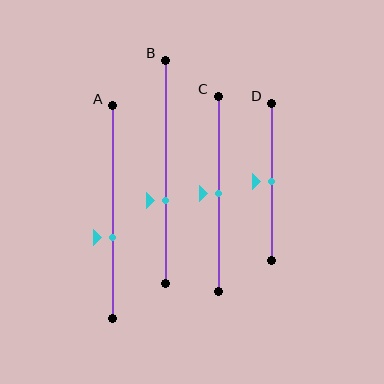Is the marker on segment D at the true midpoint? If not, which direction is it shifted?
Yes, the marker on segment D is at the true midpoint.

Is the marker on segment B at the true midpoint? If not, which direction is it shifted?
No, the marker on segment B is shifted downward by about 13% of the segment length.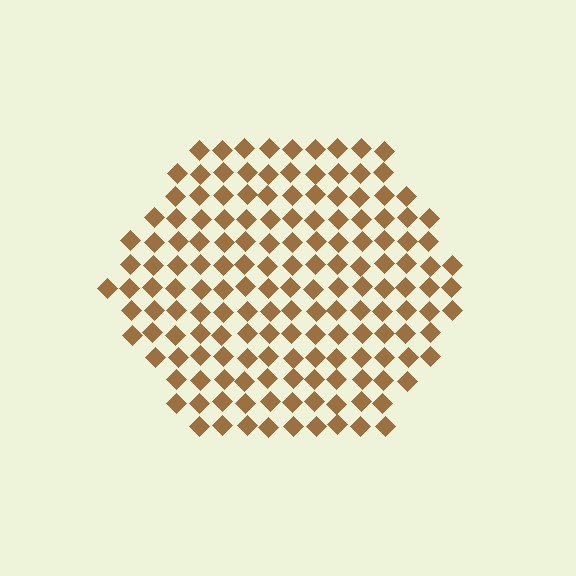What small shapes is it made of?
It is made of small diamonds.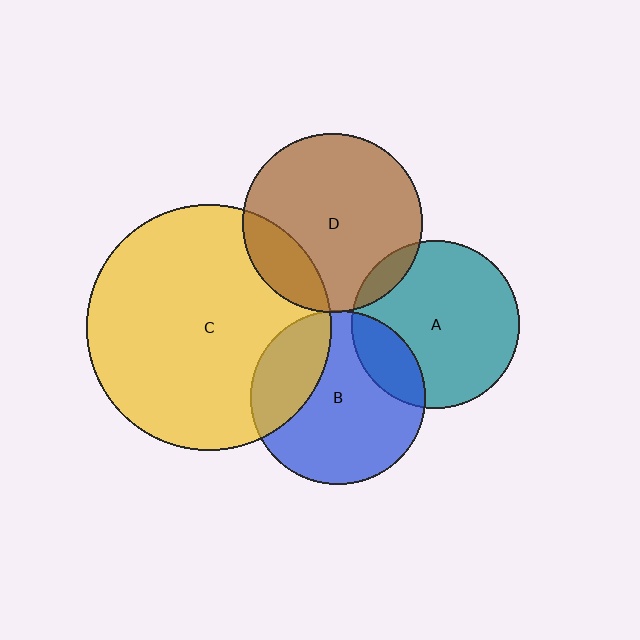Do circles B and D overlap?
Yes.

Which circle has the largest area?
Circle C (yellow).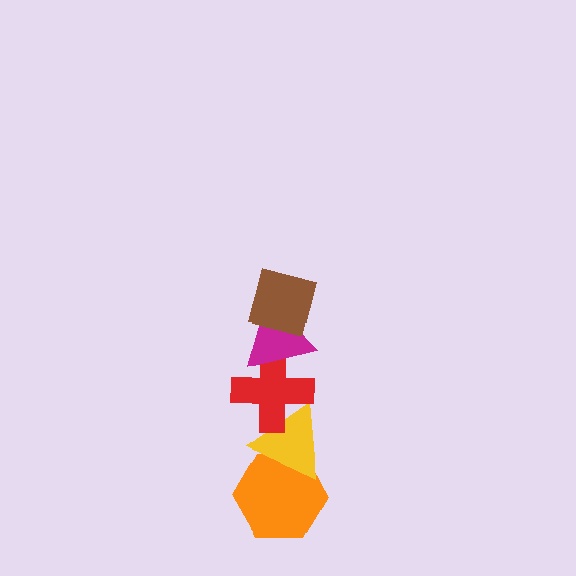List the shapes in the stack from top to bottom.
From top to bottom: the brown square, the magenta triangle, the red cross, the yellow triangle, the orange hexagon.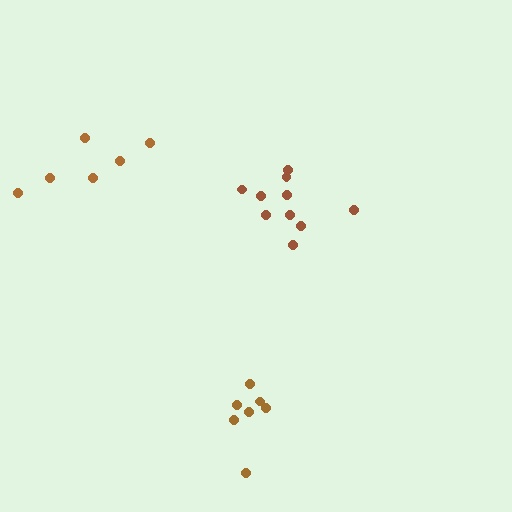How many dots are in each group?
Group 1: 6 dots, Group 2: 10 dots, Group 3: 7 dots (23 total).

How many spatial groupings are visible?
There are 3 spatial groupings.